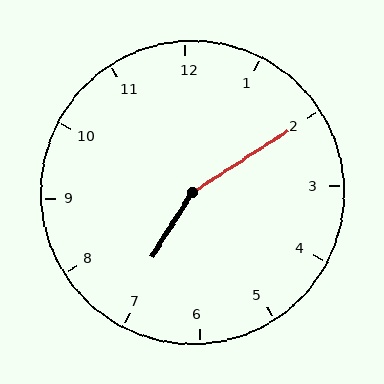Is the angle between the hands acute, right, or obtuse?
It is obtuse.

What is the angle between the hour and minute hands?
Approximately 155 degrees.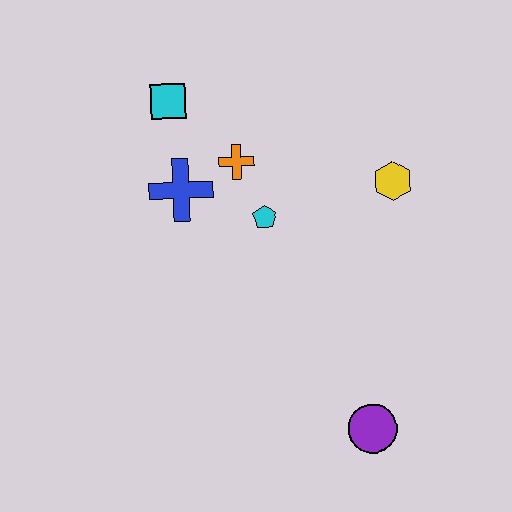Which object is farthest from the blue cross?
The purple circle is farthest from the blue cross.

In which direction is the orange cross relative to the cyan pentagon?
The orange cross is above the cyan pentagon.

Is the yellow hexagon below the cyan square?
Yes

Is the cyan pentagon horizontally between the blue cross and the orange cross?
No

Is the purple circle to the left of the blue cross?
No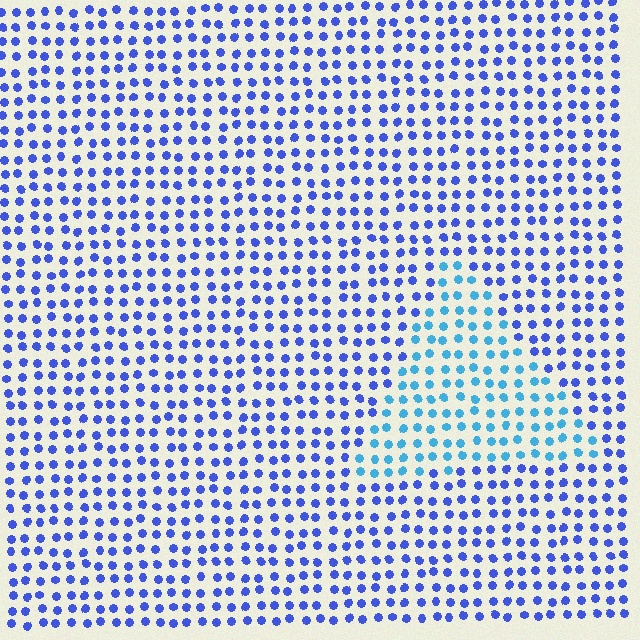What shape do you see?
I see a triangle.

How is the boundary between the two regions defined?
The boundary is defined purely by a slight shift in hue (about 35 degrees). Spacing, size, and orientation are identical on both sides.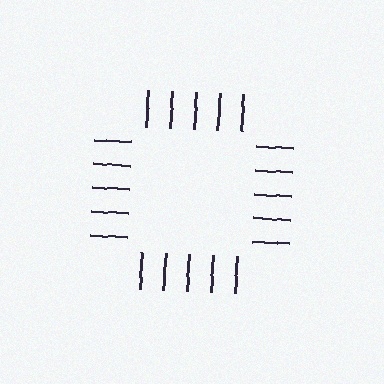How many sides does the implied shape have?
4 sides — the line-ends trace a square.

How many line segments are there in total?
20 — 5 along each of the 4 edges.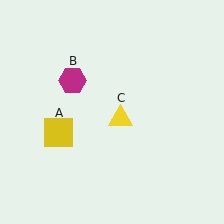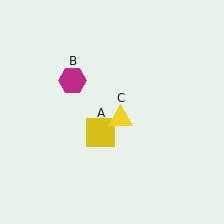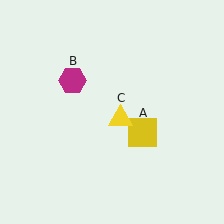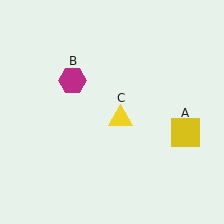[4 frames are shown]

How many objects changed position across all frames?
1 object changed position: yellow square (object A).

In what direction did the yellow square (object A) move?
The yellow square (object A) moved right.